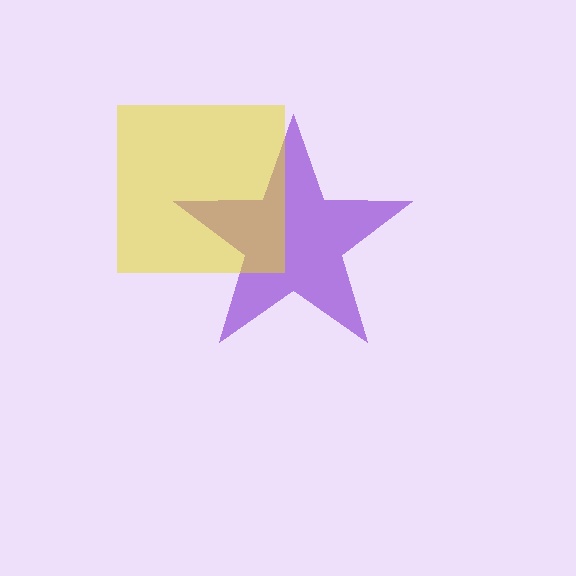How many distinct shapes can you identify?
There are 2 distinct shapes: a purple star, a yellow square.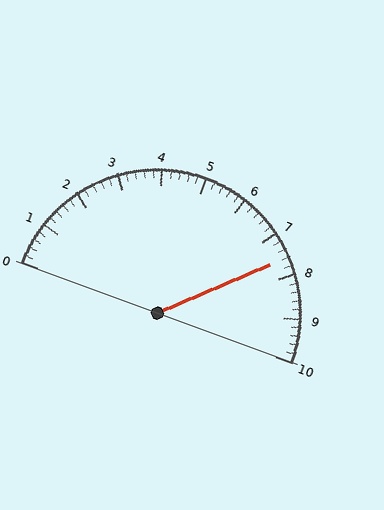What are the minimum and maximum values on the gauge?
The gauge ranges from 0 to 10.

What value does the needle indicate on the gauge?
The needle indicates approximately 7.6.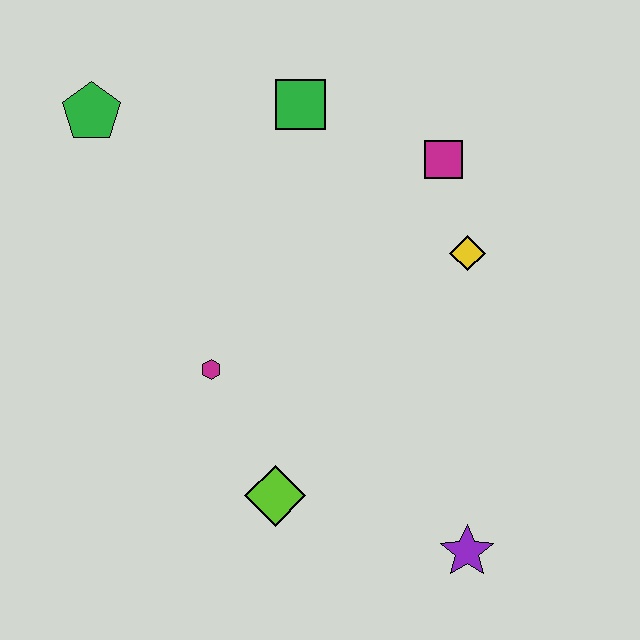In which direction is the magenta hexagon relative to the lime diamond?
The magenta hexagon is above the lime diamond.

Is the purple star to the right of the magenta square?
Yes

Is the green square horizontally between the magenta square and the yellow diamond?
No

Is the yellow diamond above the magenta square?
No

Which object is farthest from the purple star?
The green pentagon is farthest from the purple star.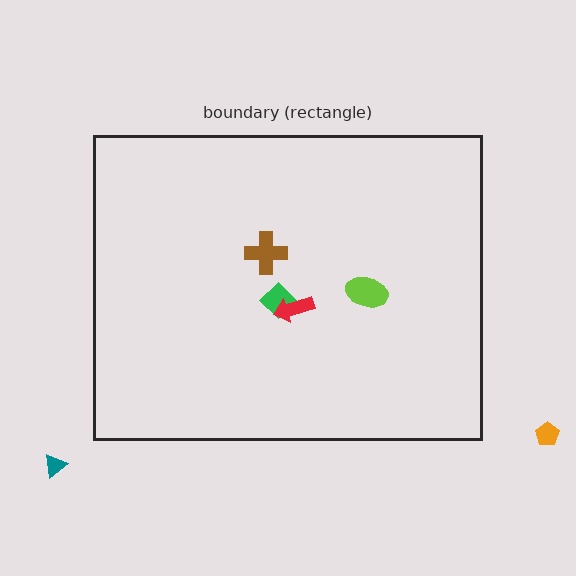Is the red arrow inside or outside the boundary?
Inside.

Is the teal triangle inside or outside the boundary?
Outside.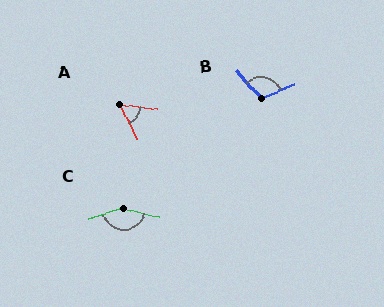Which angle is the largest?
C, at approximately 149 degrees.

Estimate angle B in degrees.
Approximately 107 degrees.